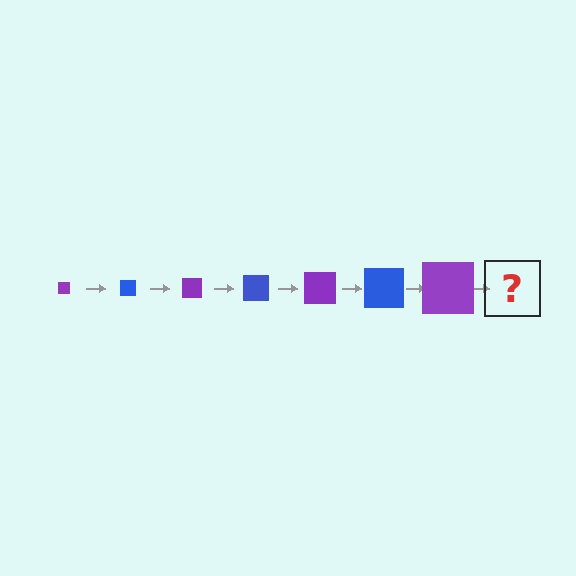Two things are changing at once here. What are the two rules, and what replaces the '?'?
The two rules are that the square grows larger each step and the color cycles through purple and blue. The '?' should be a blue square, larger than the previous one.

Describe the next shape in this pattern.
It should be a blue square, larger than the previous one.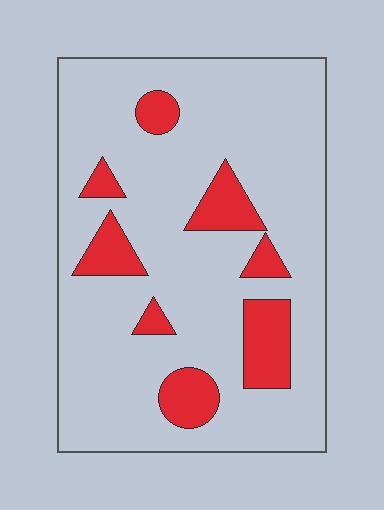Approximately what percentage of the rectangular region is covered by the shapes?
Approximately 15%.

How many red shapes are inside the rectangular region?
8.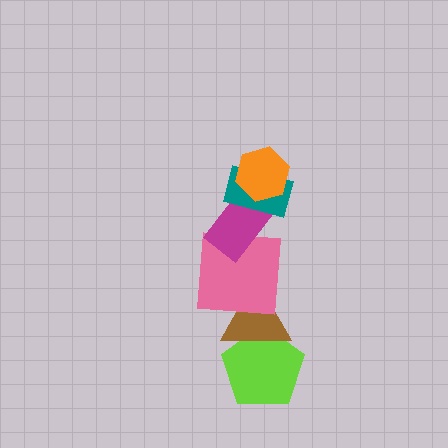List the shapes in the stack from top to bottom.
From top to bottom: the orange hexagon, the teal rectangle, the magenta rectangle, the pink square, the brown triangle, the lime pentagon.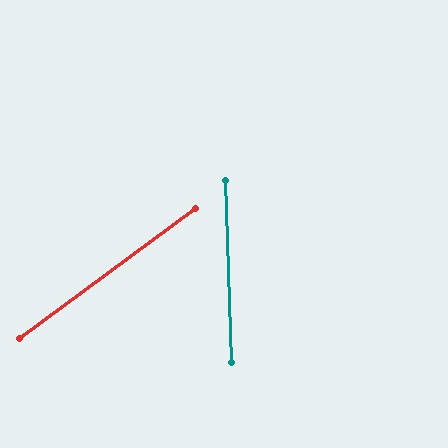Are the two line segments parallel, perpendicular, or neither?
Neither parallel nor perpendicular — they differ by about 55°.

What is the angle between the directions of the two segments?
Approximately 55 degrees.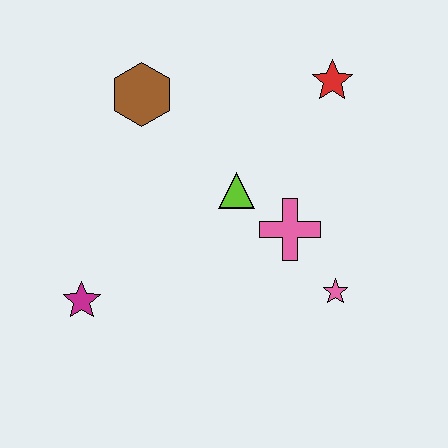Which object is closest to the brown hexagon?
The lime triangle is closest to the brown hexagon.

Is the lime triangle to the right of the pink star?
No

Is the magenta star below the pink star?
Yes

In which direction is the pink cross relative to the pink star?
The pink cross is above the pink star.